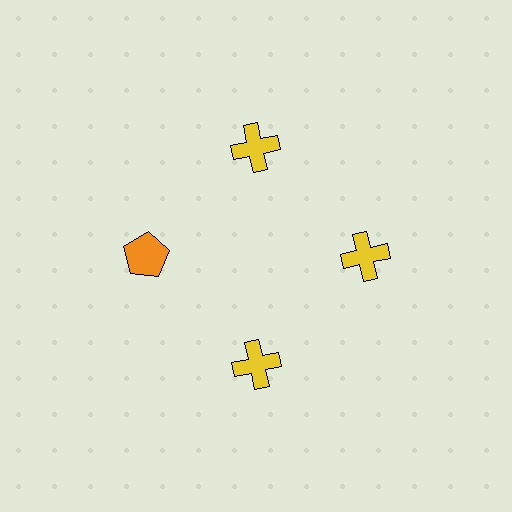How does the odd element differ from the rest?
It differs in both color (orange instead of yellow) and shape (pentagon instead of cross).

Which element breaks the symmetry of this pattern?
The orange pentagon at roughly the 9 o'clock position breaks the symmetry. All other shapes are yellow crosses.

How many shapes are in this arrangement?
There are 4 shapes arranged in a ring pattern.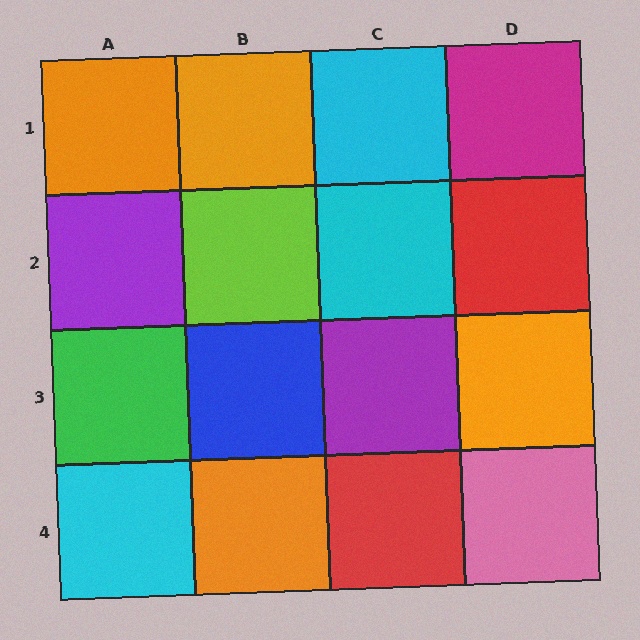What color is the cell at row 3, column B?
Blue.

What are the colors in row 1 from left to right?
Orange, orange, cyan, magenta.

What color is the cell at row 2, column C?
Cyan.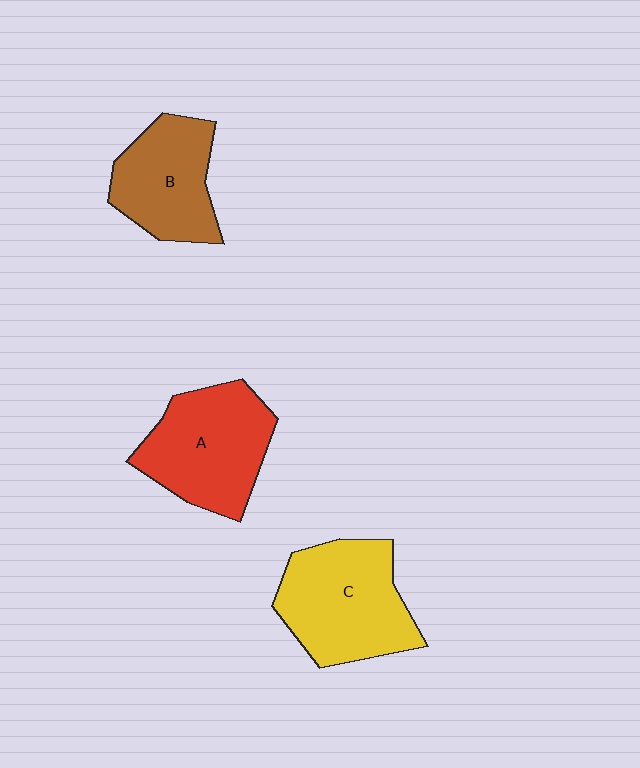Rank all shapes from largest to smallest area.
From largest to smallest: C (yellow), A (red), B (brown).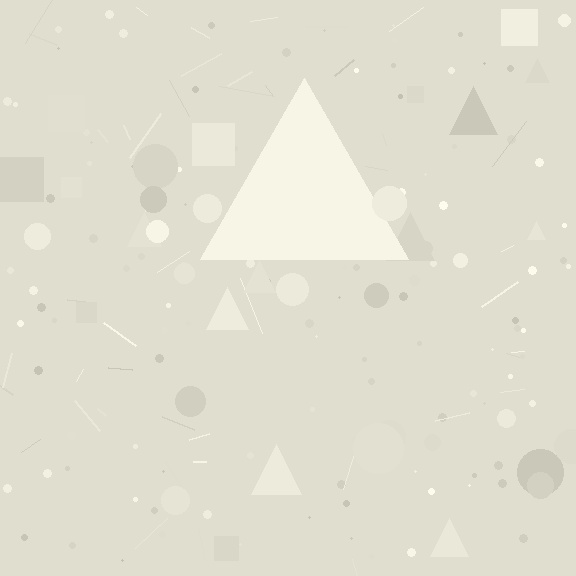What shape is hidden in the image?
A triangle is hidden in the image.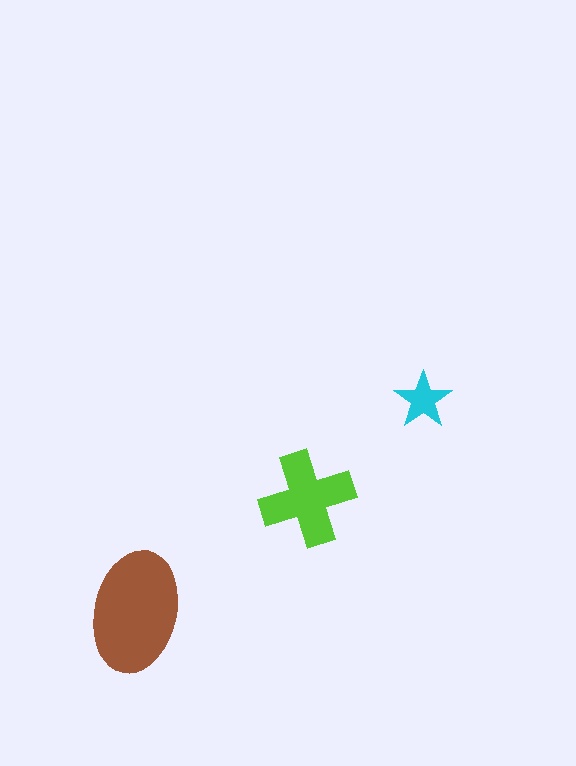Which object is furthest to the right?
The cyan star is rightmost.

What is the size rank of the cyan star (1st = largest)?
3rd.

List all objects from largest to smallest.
The brown ellipse, the lime cross, the cyan star.